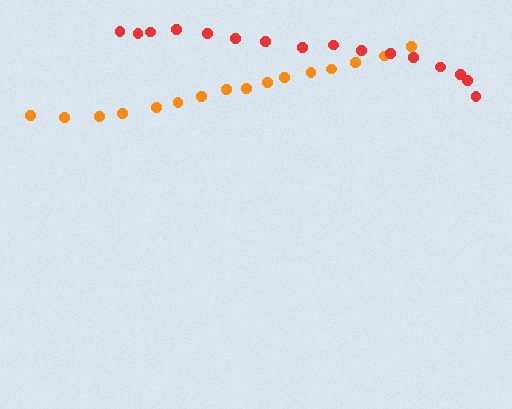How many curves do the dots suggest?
There are 2 distinct paths.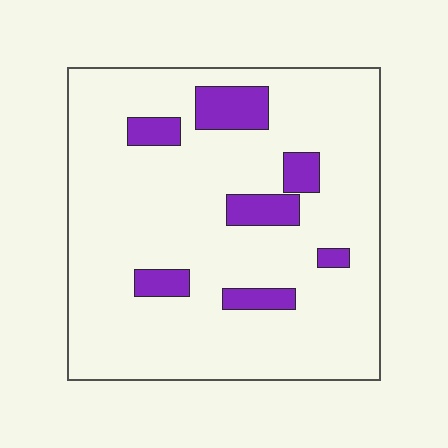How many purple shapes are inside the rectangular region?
7.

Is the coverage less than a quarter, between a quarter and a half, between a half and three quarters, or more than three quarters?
Less than a quarter.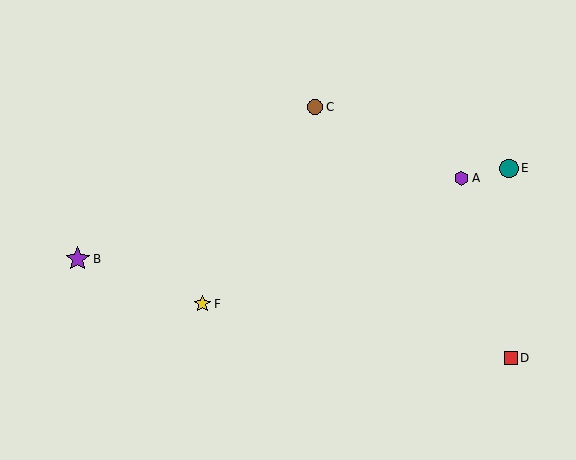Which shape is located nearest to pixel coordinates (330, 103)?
The brown circle (labeled C) at (315, 107) is nearest to that location.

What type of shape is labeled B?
Shape B is a purple star.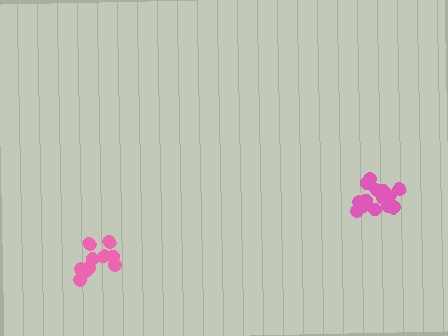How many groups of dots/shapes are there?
There are 2 groups.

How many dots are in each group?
Group 1: 15 dots, Group 2: 10 dots (25 total).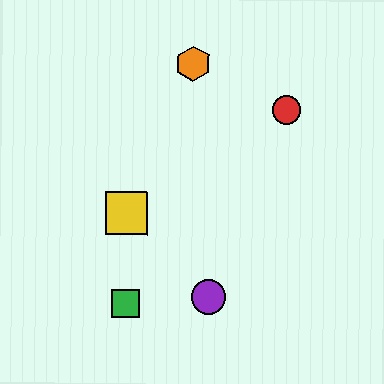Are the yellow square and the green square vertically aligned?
Yes, both are at x≈126.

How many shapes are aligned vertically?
3 shapes (the blue hexagon, the green square, the yellow square) are aligned vertically.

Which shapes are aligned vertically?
The blue hexagon, the green square, the yellow square are aligned vertically.